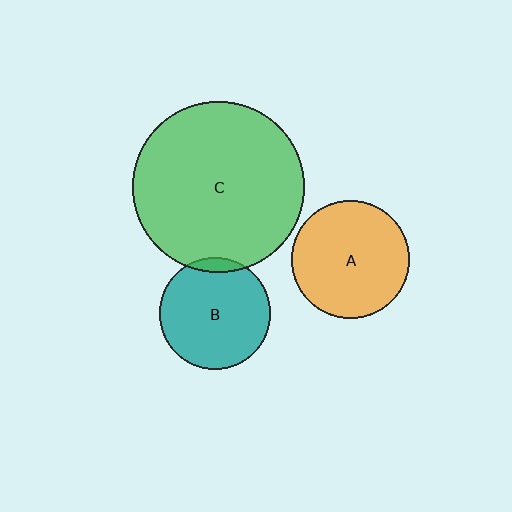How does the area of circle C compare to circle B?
Approximately 2.3 times.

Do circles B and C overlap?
Yes.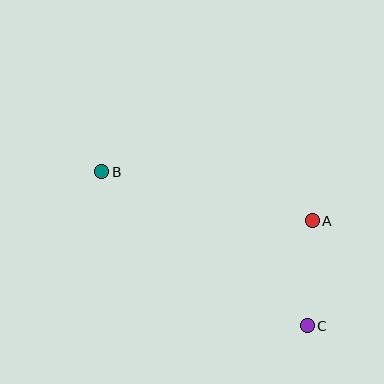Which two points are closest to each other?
Points A and C are closest to each other.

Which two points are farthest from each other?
Points B and C are farthest from each other.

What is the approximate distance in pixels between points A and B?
The distance between A and B is approximately 216 pixels.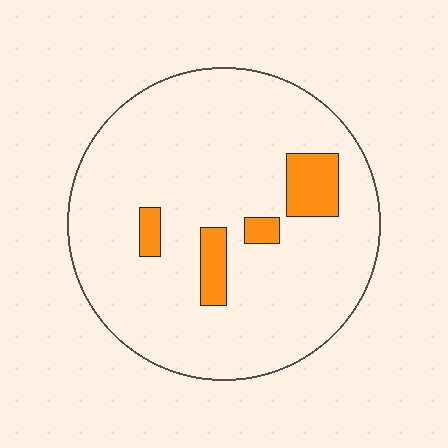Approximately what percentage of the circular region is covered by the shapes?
Approximately 10%.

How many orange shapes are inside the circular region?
4.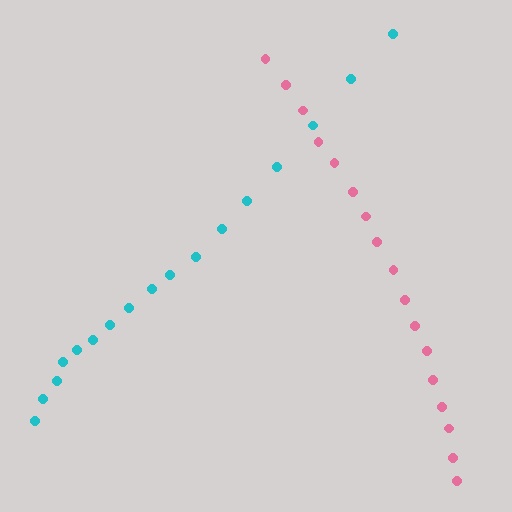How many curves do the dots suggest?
There are 2 distinct paths.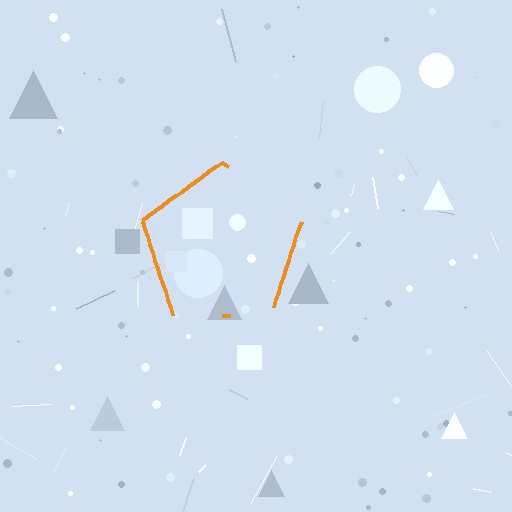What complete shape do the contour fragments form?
The contour fragments form a pentagon.